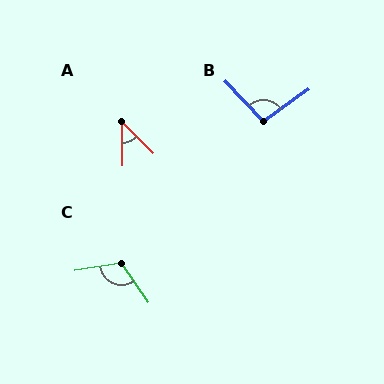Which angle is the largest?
C, at approximately 116 degrees.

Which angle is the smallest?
A, at approximately 45 degrees.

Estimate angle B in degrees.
Approximately 98 degrees.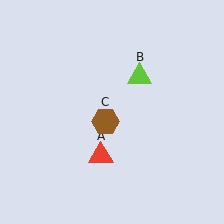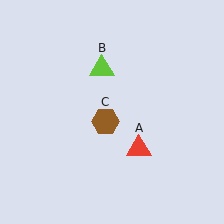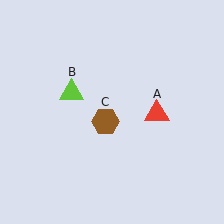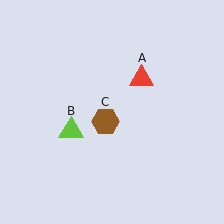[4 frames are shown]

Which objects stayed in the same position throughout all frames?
Brown hexagon (object C) remained stationary.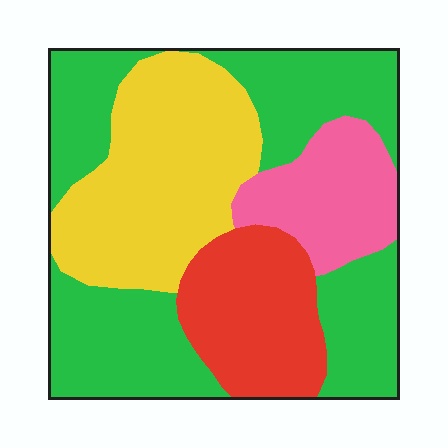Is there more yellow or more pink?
Yellow.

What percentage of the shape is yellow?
Yellow covers 27% of the shape.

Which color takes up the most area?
Green, at roughly 45%.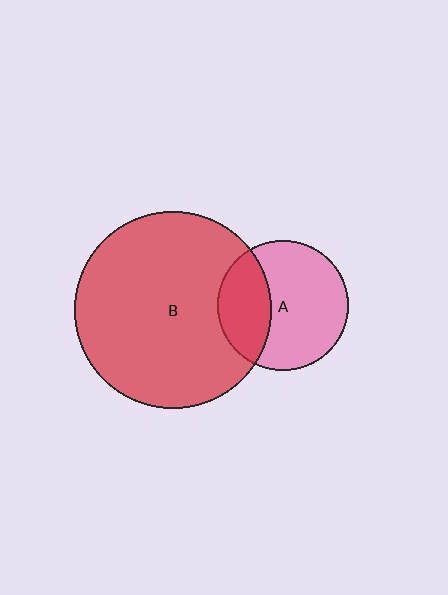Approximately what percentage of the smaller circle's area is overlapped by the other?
Approximately 35%.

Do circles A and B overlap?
Yes.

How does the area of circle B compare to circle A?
Approximately 2.3 times.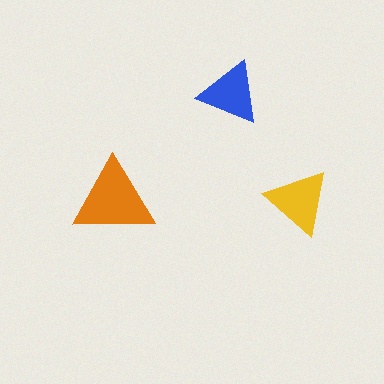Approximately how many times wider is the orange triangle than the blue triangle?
About 1.5 times wider.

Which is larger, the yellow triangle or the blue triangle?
The yellow one.